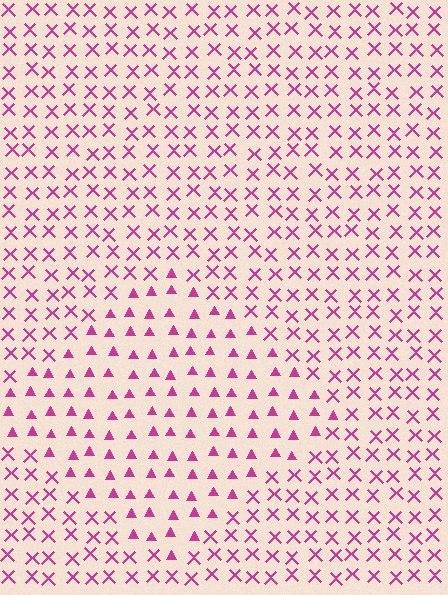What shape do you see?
I see a diamond.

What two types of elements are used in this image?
The image uses triangles inside the diamond region and X marks outside it.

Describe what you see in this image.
The image is filled with small magenta elements arranged in a uniform grid. A diamond-shaped region contains triangles, while the surrounding area contains X marks. The boundary is defined purely by the change in element shape.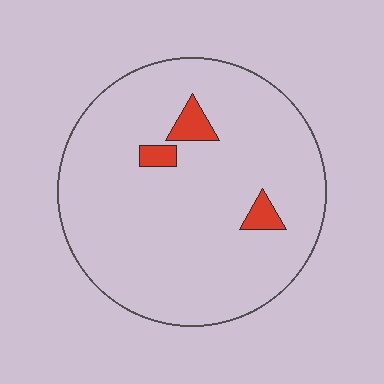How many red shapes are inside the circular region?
3.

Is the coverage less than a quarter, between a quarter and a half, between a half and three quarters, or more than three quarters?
Less than a quarter.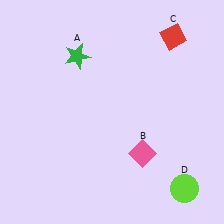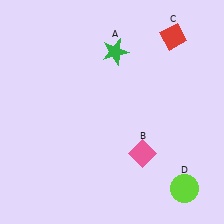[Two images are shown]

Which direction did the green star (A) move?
The green star (A) moved right.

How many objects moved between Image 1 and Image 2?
1 object moved between the two images.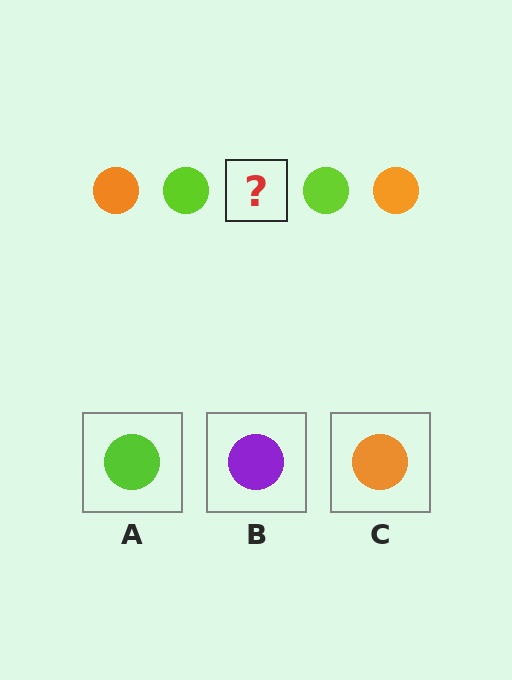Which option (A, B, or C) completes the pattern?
C.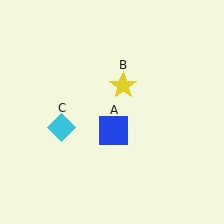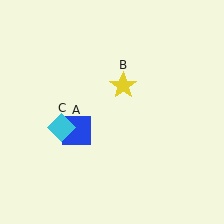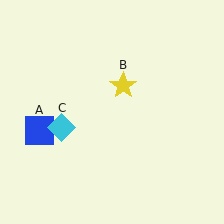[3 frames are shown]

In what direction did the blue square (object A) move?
The blue square (object A) moved left.